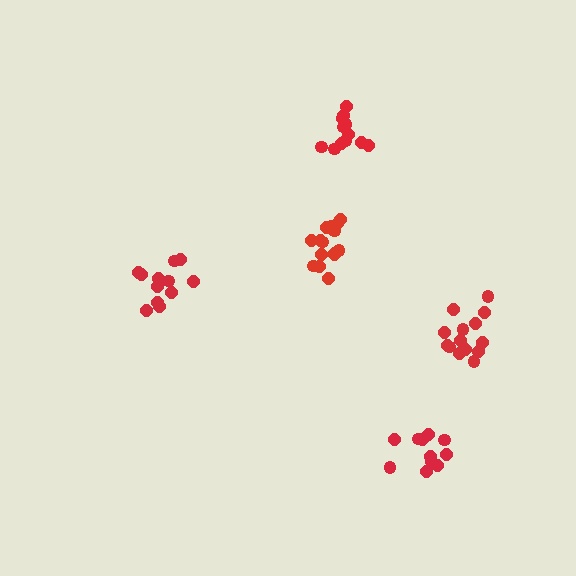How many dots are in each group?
Group 1: 14 dots, Group 2: 12 dots, Group 3: 12 dots, Group 4: 16 dots, Group 5: 11 dots (65 total).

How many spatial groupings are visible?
There are 5 spatial groupings.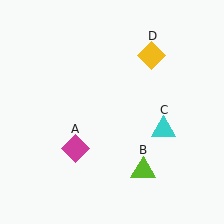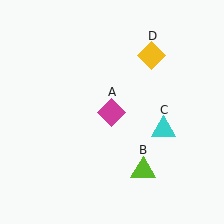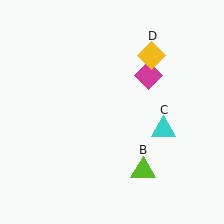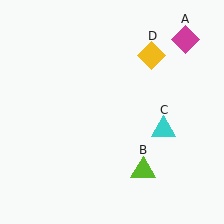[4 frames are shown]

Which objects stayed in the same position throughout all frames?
Lime triangle (object B) and cyan triangle (object C) and yellow diamond (object D) remained stationary.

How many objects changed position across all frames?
1 object changed position: magenta diamond (object A).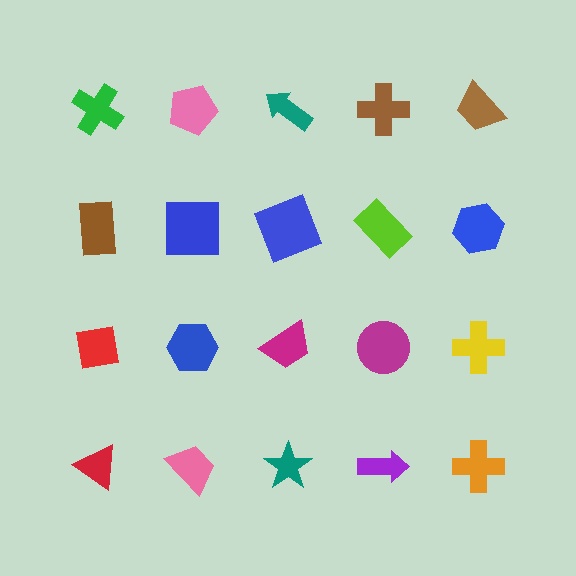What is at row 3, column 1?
A red square.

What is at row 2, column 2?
A blue square.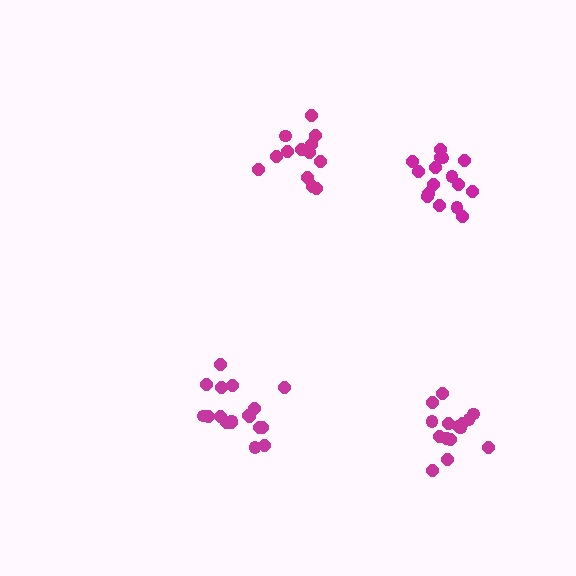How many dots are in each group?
Group 1: 16 dots, Group 2: 13 dots, Group 3: 18 dots, Group 4: 15 dots (62 total).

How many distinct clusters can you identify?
There are 4 distinct clusters.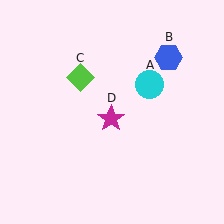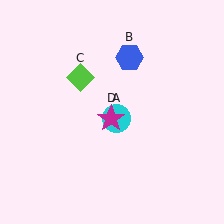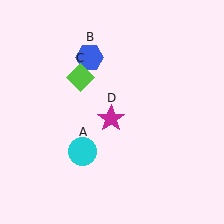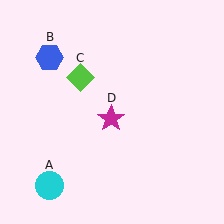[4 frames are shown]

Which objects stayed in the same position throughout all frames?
Lime diamond (object C) and magenta star (object D) remained stationary.